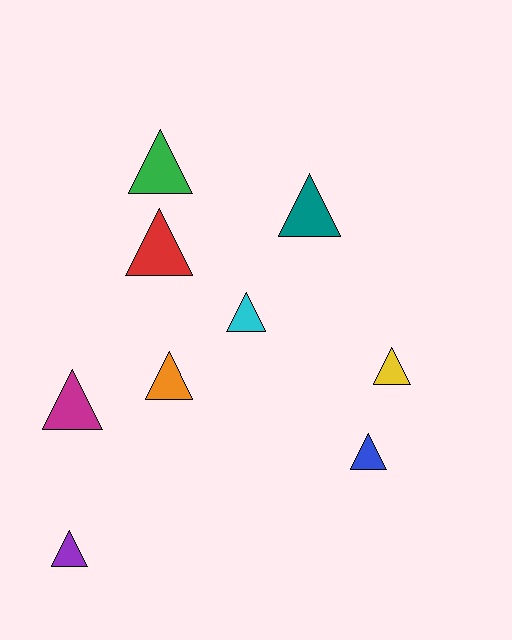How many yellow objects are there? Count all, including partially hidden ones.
There is 1 yellow object.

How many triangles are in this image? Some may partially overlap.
There are 9 triangles.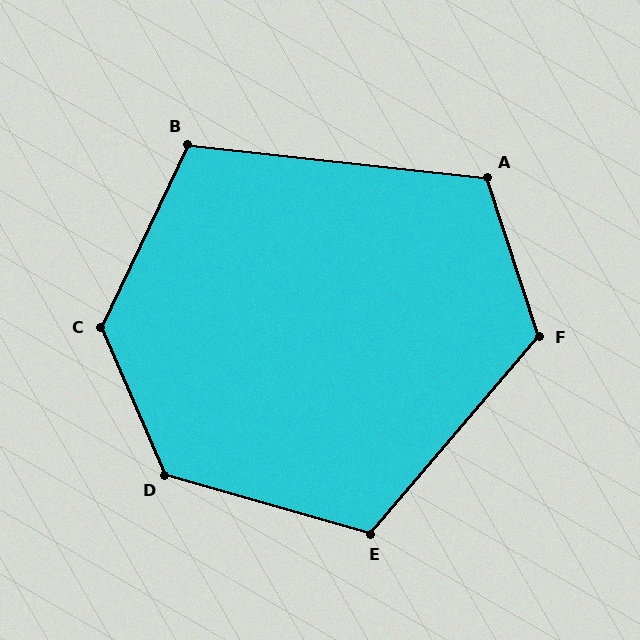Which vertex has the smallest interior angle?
B, at approximately 109 degrees.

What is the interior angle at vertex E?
Approximately 115 degrees (obtuse).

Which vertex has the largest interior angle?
C, at approximately 131 degrees.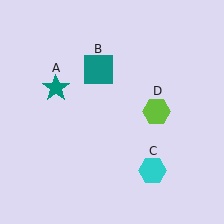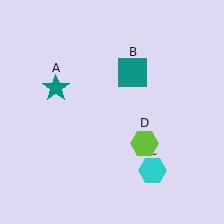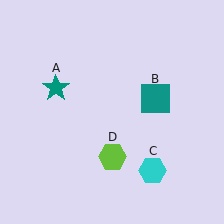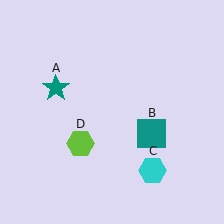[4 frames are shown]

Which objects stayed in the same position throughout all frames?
Teal star (object A) and cyan hexagon (object C) remained stationary.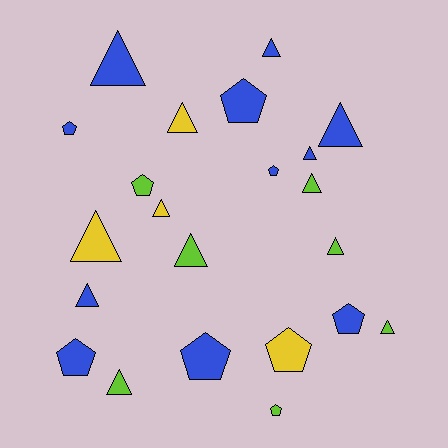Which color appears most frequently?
Blue, with 11 objects.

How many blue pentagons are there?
There are 6 blue pentagons.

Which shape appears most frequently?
Triangle, with 13 objects.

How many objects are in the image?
There are 22 objects.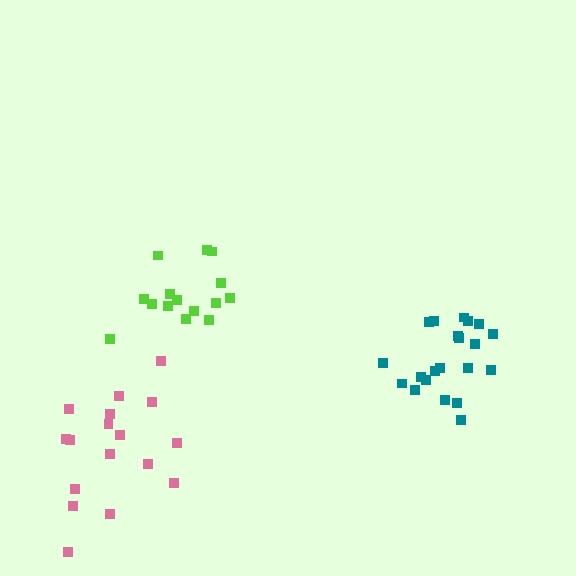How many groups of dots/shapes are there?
There are 3 groups.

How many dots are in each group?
Group 1: 15 dots, Group 2: 21 dots, Group 3: 17 dots (53 total).